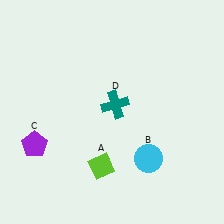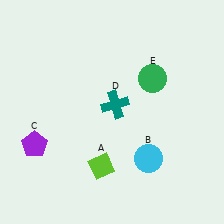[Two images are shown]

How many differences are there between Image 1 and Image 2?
There is 1 difference between the two images.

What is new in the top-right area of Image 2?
A green circle (E) was added in the top-right area of Image 2.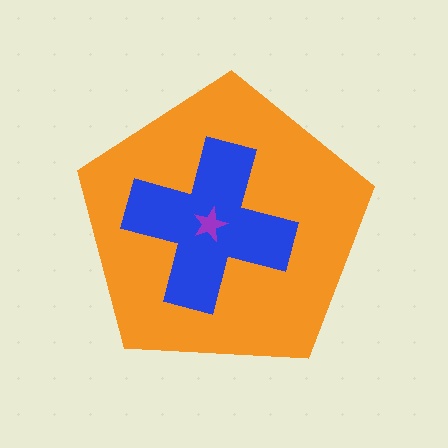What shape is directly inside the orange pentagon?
The blue cross.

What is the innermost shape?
The purple star.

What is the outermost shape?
The orange pentagon.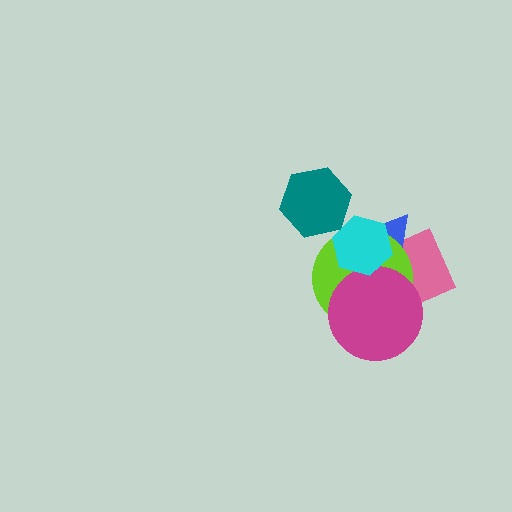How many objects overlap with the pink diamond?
4 objects overlap with the pink diamond.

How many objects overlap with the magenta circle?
4 objects overlap with the magenta circle.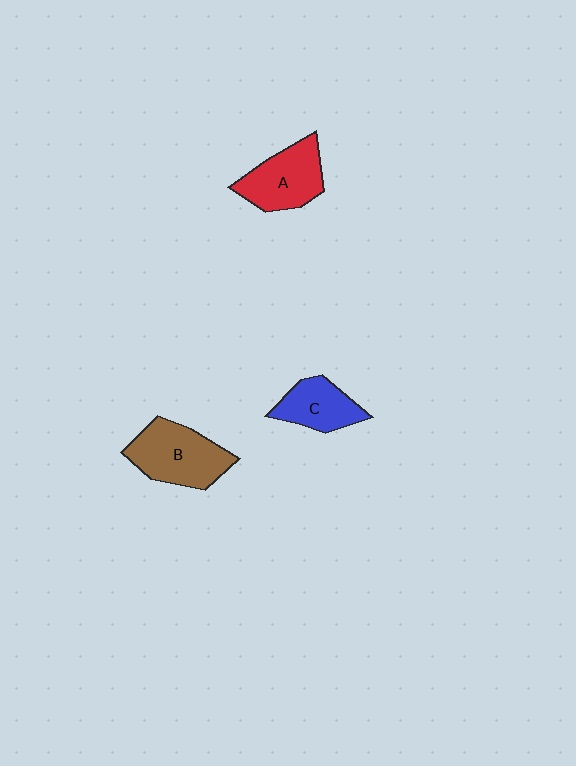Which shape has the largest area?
Shape B (brown).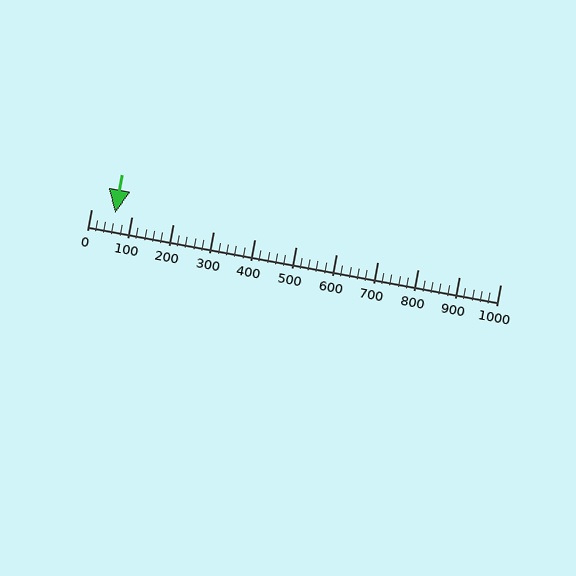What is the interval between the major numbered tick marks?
The major tick marks are spaced 100 units apart.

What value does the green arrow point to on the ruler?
The green arrow points to approximately 60.